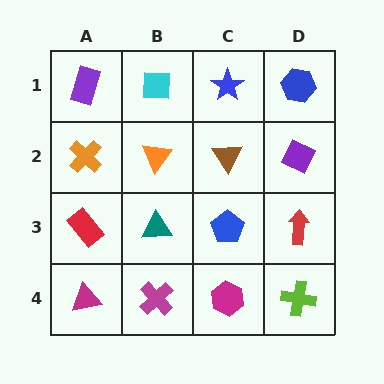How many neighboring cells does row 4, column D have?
2.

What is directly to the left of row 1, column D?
A blue star.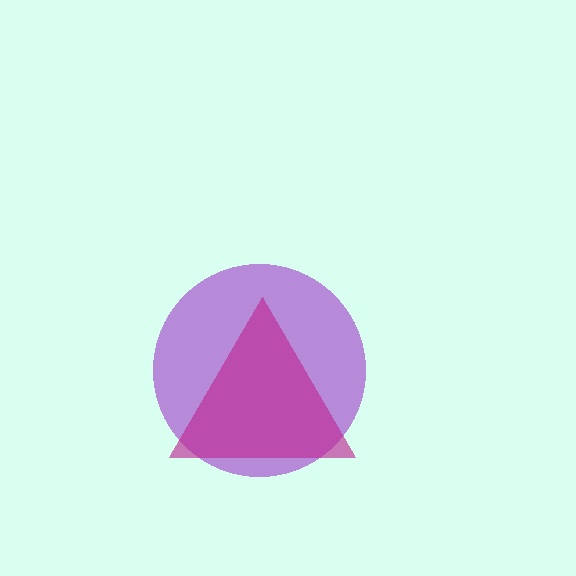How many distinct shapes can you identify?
There are 2 distinct shapes: a purple circle, a magenta triangle.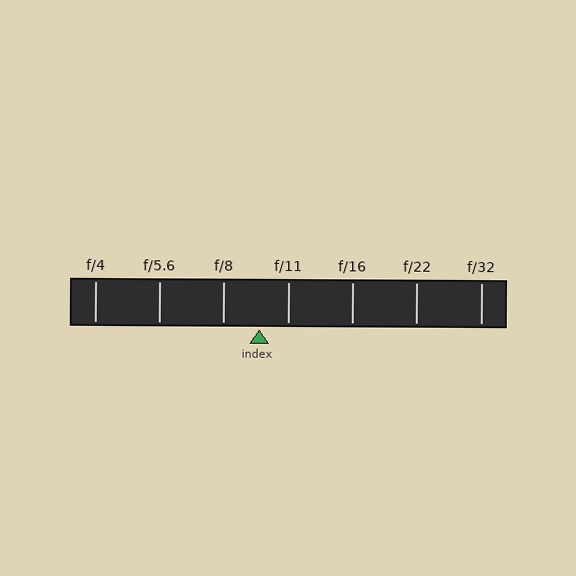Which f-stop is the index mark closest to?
The index mark is closest to f/11.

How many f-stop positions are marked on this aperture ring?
There are 7 f-stop positions marked.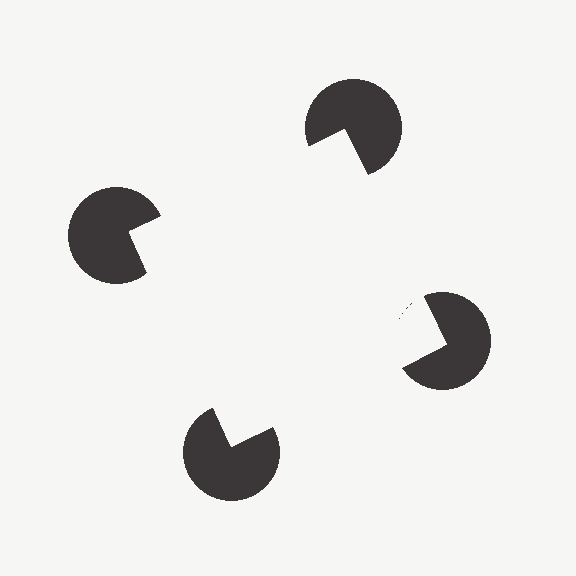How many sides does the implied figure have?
4 sides.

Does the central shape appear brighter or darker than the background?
It typically appears slightly brighter than the background, even though no actual brightness change is drawn.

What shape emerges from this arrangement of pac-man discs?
An illusory square — its edges are inferred from the aligned wedge cuts in the pac-man discs, not physically drawn.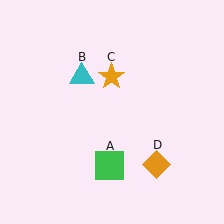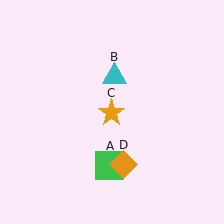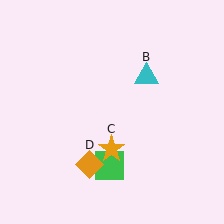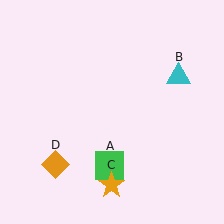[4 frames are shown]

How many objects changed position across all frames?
3 objects changed position: cyan triangle (object B), orange star (object C), orange diamond (object D).